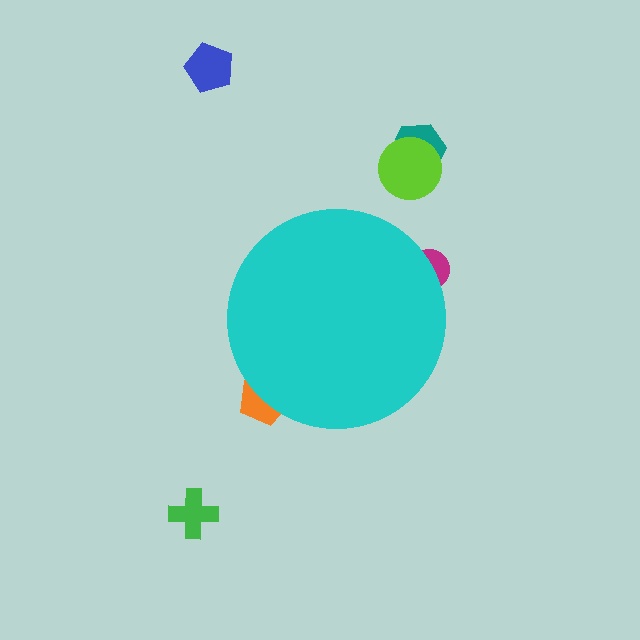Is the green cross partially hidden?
No, the green cross is fully visible.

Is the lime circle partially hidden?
No, the lime circle is fully visible.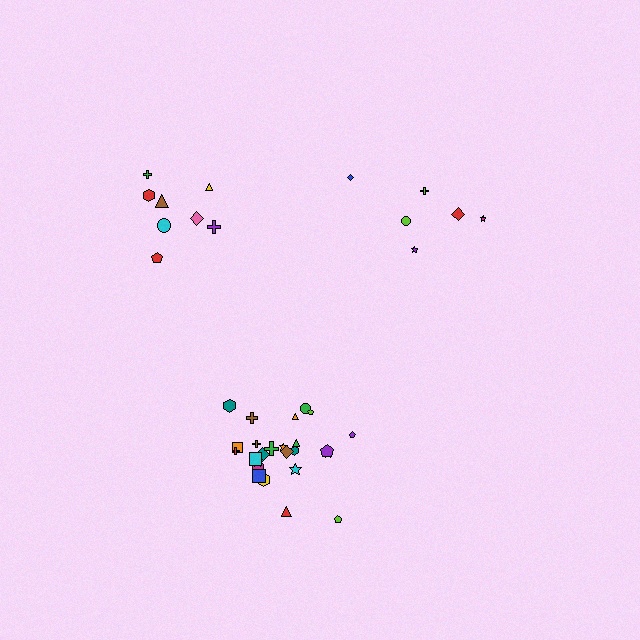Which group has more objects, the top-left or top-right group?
The top-left group.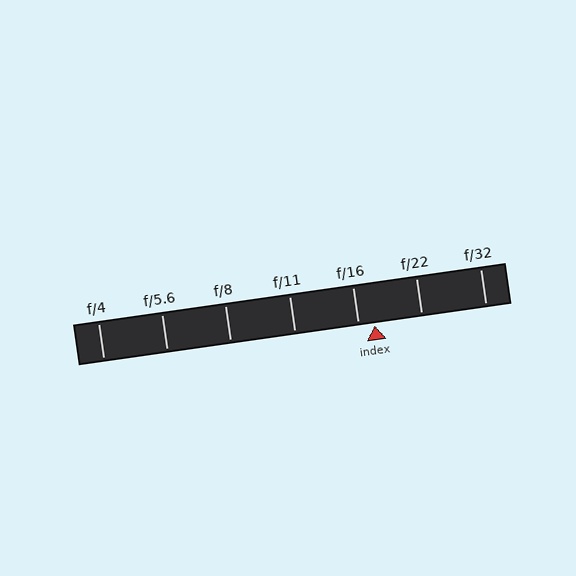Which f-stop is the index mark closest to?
The index mark is closest to f/16.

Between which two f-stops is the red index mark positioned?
The index mark is between f/16 and f/22.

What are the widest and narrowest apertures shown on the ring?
The widest aperture shown is f/4 and the narrowest is f/32.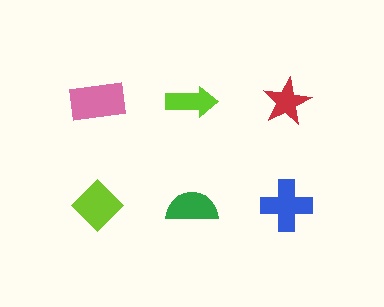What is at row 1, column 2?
A lime arrow.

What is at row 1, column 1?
A pink rectangle.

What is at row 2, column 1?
A lime diamond.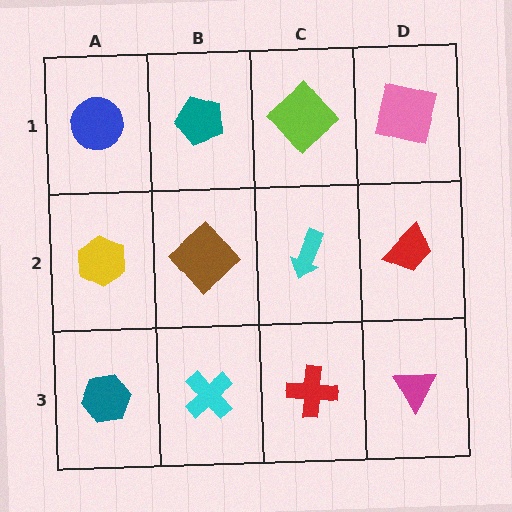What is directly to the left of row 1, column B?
A blue circle.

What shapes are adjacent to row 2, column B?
A teal pentagon (row 1, column B), a cyan cross (row 3, column B), a yellow hexagon (row 2, column A), a cyan arrow (row 2, column C).